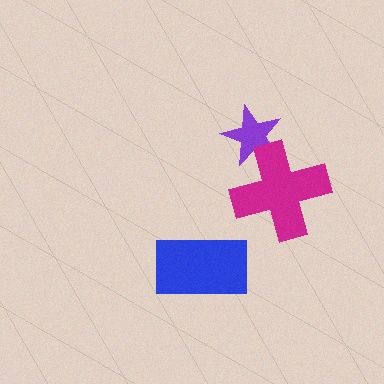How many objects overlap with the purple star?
1 object overlaps with the purple star.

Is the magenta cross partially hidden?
No, no other shape covers it.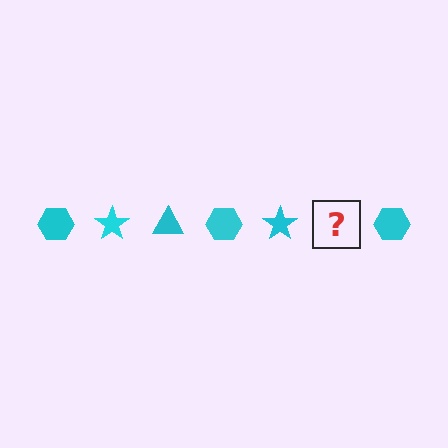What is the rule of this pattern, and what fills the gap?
The rule is that the pattern cycles through hexagon, star, triangle shapes in cyan. The gap should be filled with a cyan triangle.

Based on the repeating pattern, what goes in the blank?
The blank should be a cyan triangle.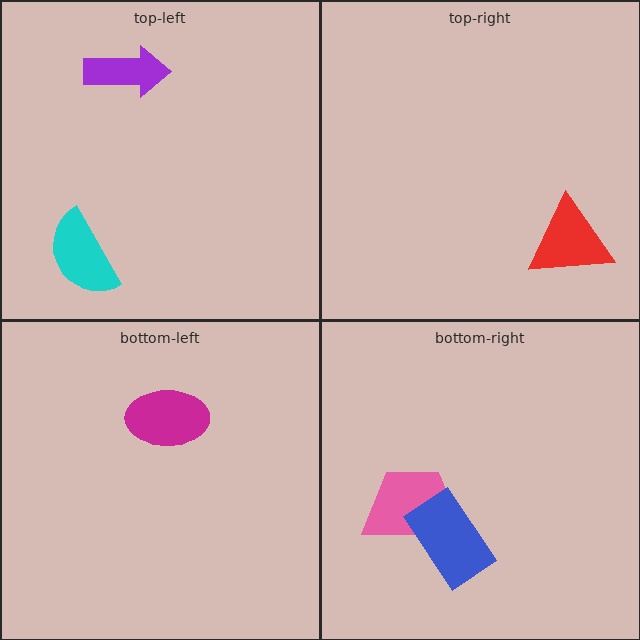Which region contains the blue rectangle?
The bottom-right region.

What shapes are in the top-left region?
The cyan semicircle, the purple arrow.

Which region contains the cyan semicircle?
The top-left region.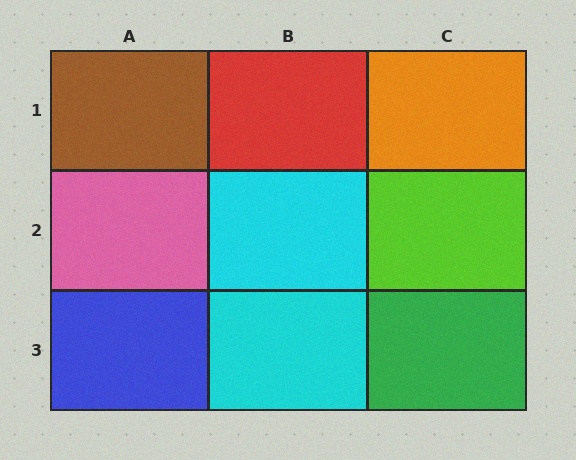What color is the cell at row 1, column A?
Brown.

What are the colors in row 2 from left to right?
Pink, cyan, lime.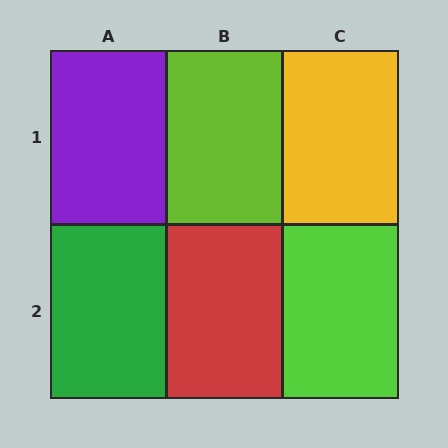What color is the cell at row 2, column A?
Green.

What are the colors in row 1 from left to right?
Purple, lime, yellow.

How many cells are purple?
1 cell is purple.